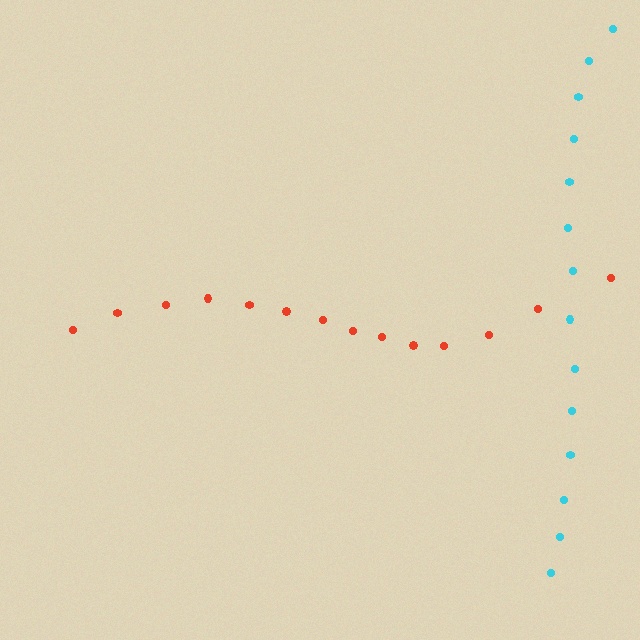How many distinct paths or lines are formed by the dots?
There are 2 distinct paths.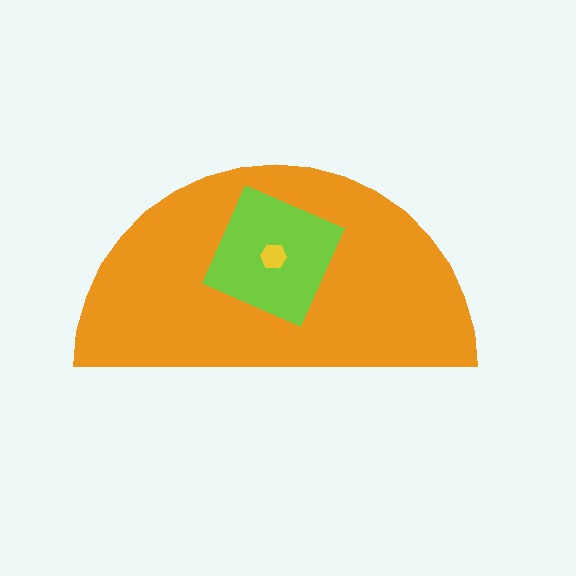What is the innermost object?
The yellow hexagon.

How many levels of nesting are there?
3.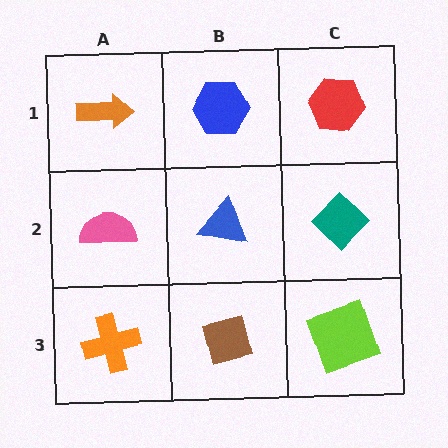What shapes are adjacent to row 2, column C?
A red hexagon (row 1, column C), a lime square (row 3, column C), a blue triangle (row 2, column B).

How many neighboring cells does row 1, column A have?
2.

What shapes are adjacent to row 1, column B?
A blue triangle (row 2, column B), an orange arrow (row 1, column A), a red hexagon (row 1, column C).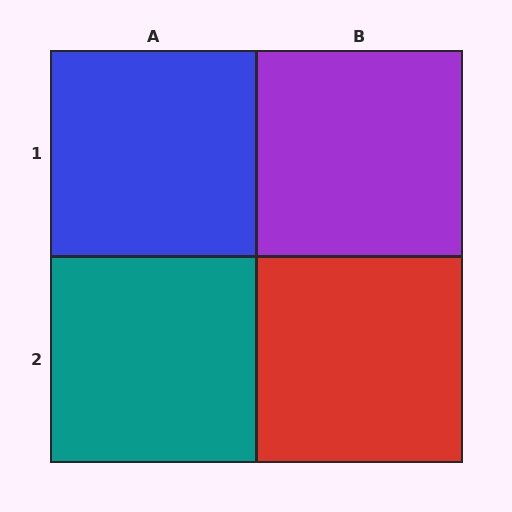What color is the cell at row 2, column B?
Red.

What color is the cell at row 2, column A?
Teal.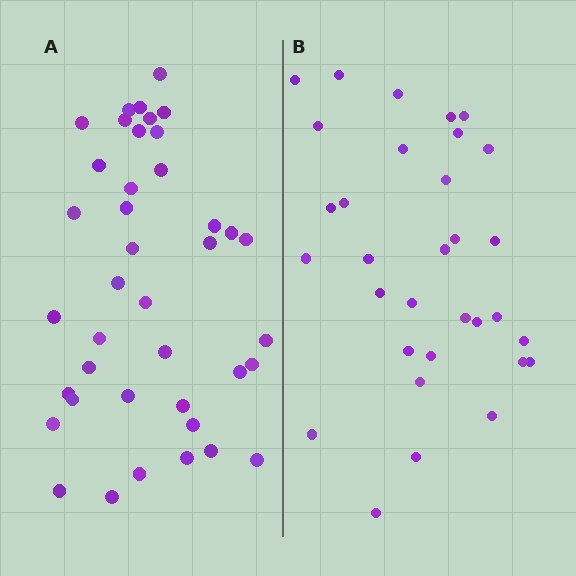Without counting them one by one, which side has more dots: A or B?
Region A (the left region) has more dots.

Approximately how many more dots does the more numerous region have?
Region A has roughly 8 or so more dots than region B.